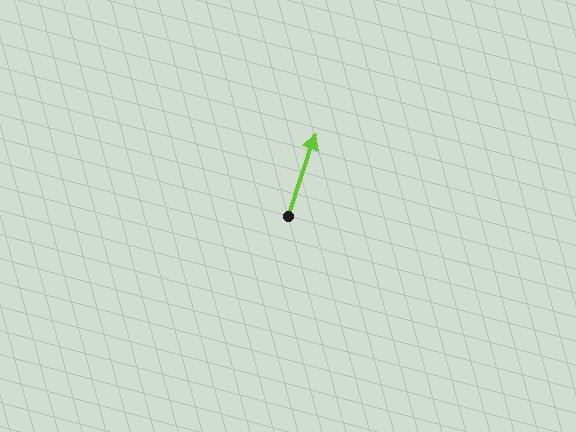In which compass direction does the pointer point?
North.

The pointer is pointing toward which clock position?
Roughly 1 o'clock.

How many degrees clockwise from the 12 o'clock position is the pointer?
Approximately 18 degrees.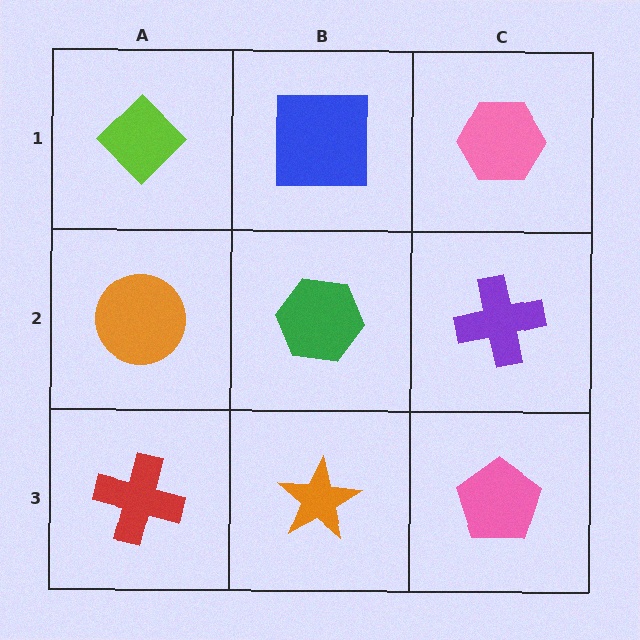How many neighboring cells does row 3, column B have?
3.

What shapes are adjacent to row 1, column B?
A green hexagon (row 2, column B), a lime diamond (row 1, column A), a pink hexagon (row 1, column C).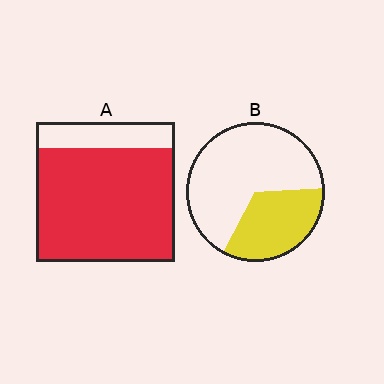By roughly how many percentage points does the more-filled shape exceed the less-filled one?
By roughly 45 percentage points (A over B).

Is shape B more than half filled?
No.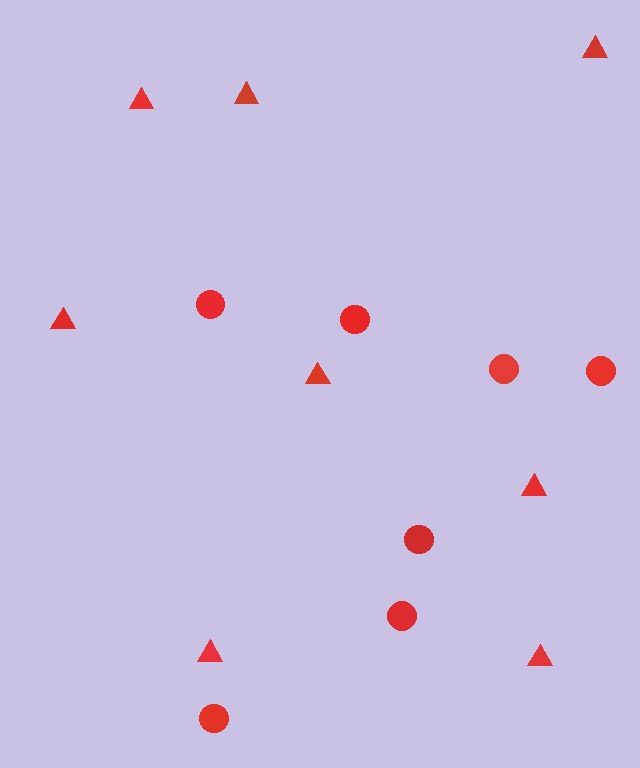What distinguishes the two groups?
There are 2 groups: one group of triangles (8) and one group of circles (7).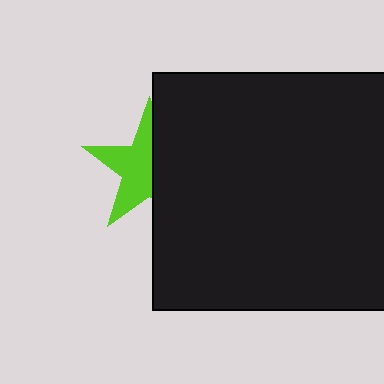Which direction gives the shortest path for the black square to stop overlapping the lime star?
Moving right gives the shortest separation.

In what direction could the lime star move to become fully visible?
The lime star could move left. That would shift it out from behind the black square entirely.